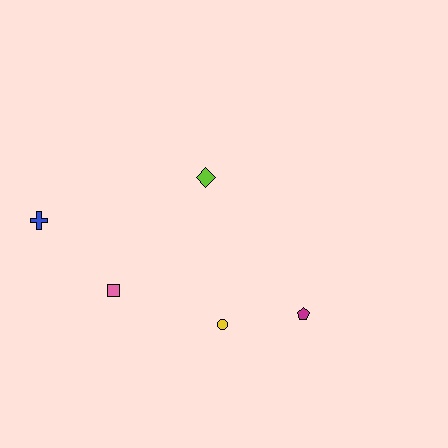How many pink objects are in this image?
There is 1 pink object.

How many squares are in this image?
There is 1 square.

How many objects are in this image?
There are 5 objects.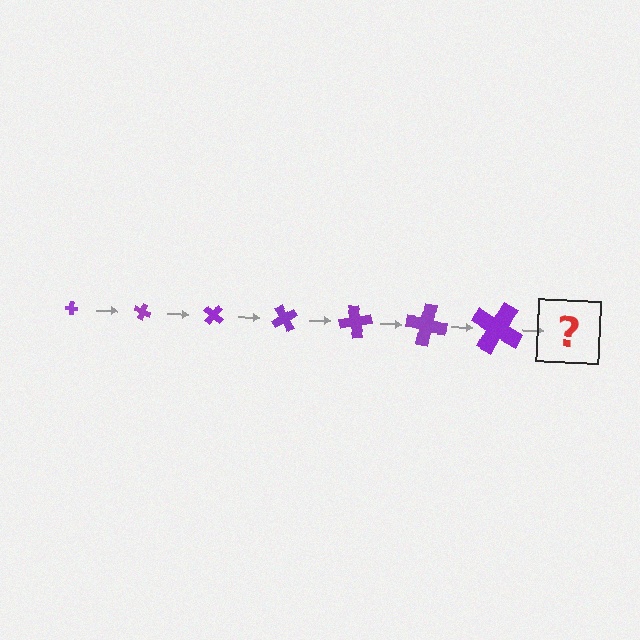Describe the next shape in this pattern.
It should be a cross, larger than the previous one and rotated 140 degrees from the start.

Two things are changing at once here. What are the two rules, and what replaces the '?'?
The two rules are that the cross grows larger each step and it rotates 20 degrees each step. The '?' should be a cross, larger than the previous one and rotated 140 degrees from the start.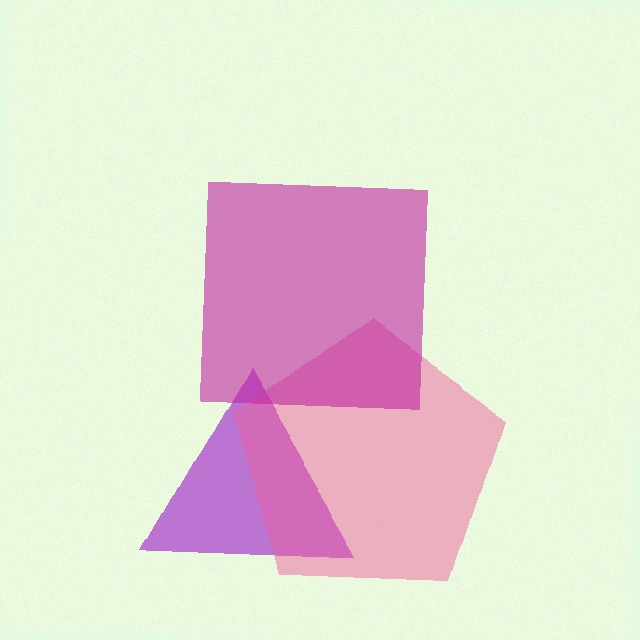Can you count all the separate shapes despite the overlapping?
Yes, there are 3 separate shapes.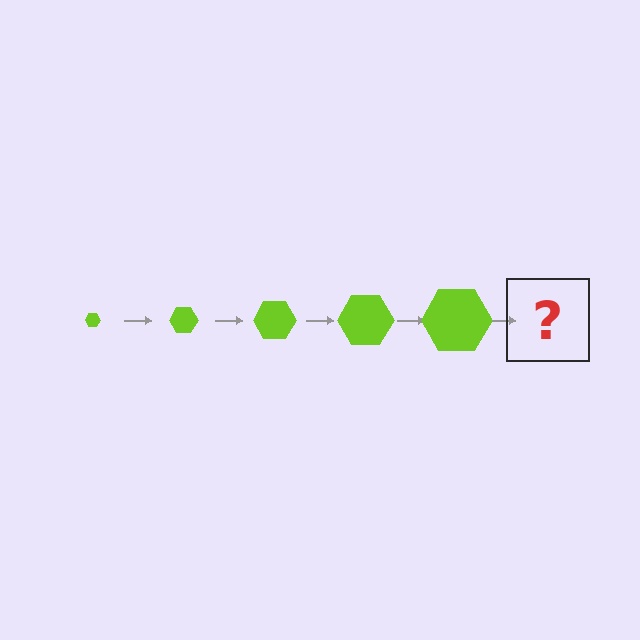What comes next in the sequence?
The next element should be a lime hexagon, larger than the previous one.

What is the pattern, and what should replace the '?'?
The pattern is that the hexagon gets progressively larger each step. The '?' should be a lime hexagon, larger than the previous one.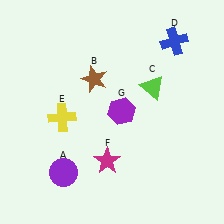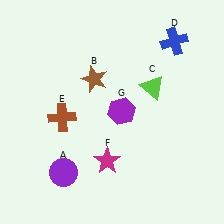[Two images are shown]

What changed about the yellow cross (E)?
In Image 1, E is yellow. In Image 2, it changed to brown.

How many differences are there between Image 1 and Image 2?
There is 1 difference between the two images.